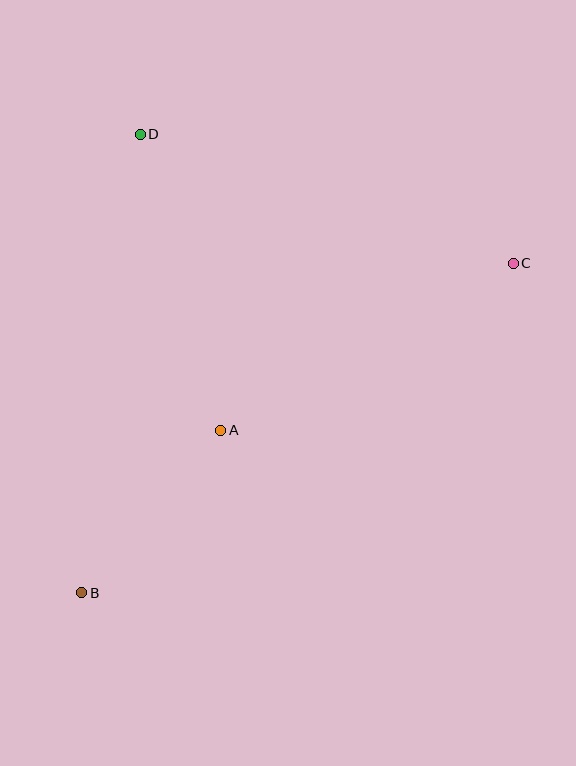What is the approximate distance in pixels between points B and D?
The distance between B and D is approximately 462 pixels.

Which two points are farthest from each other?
Points B and C are farthest from each other.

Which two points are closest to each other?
Points A and B are closest to each other.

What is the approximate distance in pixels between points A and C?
The distance between A and C is approximately 337 pixels.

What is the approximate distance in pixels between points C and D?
The distance between C and D is approximately 395 pixels.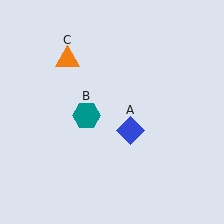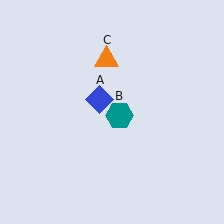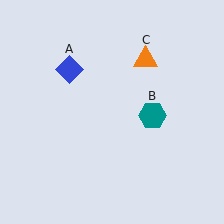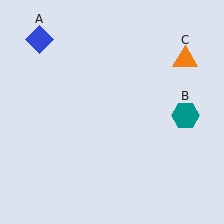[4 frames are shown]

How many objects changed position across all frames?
3 objects changed position: blue diamond (object A), teal hexagon (object B), orange triangle (object C).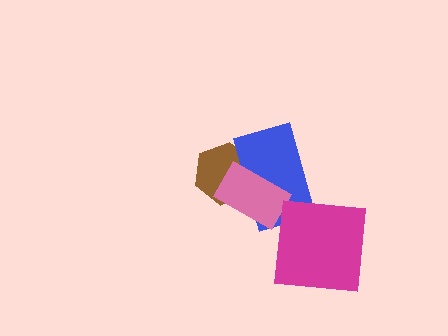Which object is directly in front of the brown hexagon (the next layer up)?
The blue rectangle is directly in front of the brown hexagon.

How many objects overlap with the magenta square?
0 objects overlap with the magenta square.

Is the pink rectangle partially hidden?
No, no other shape covers it.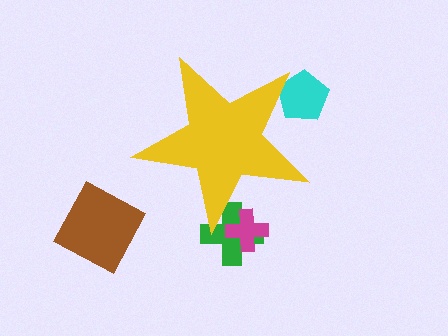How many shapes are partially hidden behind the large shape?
3 shapes are partially hidden.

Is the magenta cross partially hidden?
Yes, the magenta cross is partially hidden behind the yellow star.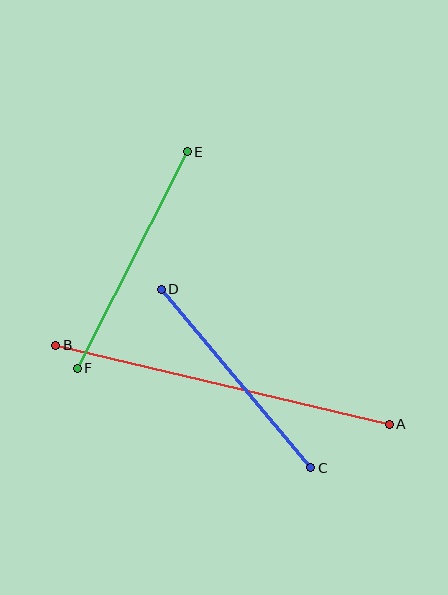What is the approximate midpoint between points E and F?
The midpoint is at approximately (132, 260) pixels.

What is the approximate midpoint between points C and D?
The midpoint is at approximately (236, 379) pixels.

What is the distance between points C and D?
The distance is approximately 233 pixels.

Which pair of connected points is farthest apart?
Points A and B are farthest apart.